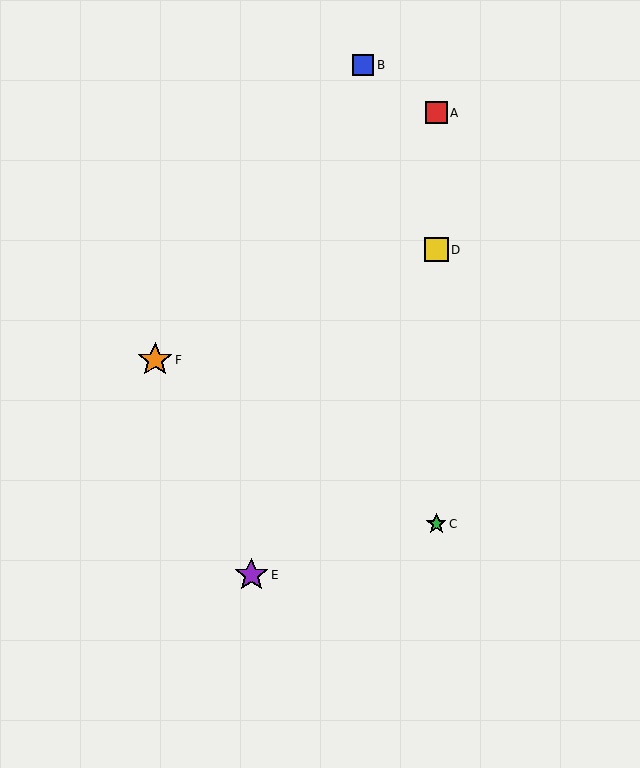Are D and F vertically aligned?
No, D is at x≈436 and F is at x≈155.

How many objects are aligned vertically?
3 objects (A, C, D) are aligned vertically.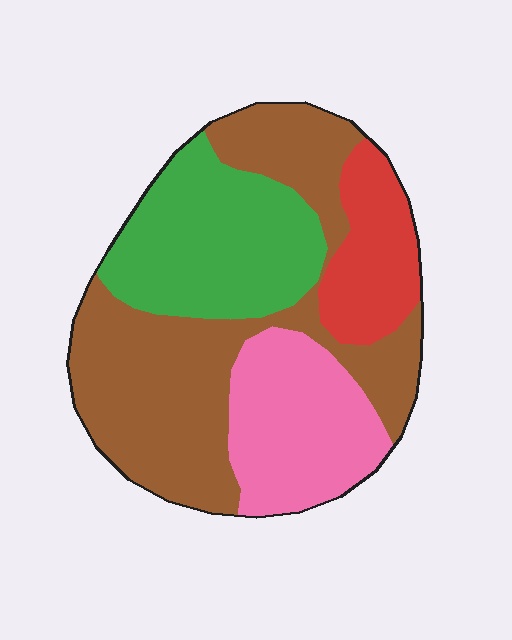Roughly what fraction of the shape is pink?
Pink covers 20% of the shape.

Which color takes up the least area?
Red, at roughly 15%.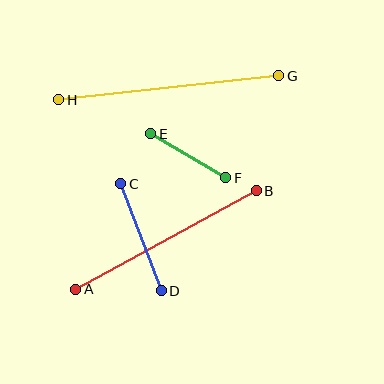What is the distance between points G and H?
The distance is approximately 221 pixels.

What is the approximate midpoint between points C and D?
The midpoint is at approximately (141, 237) pixels.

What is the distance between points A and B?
The distance is approximately 206 pixels.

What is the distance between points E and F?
The distance is approximately 87 pixels.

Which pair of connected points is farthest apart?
Points G and H are farthest apart.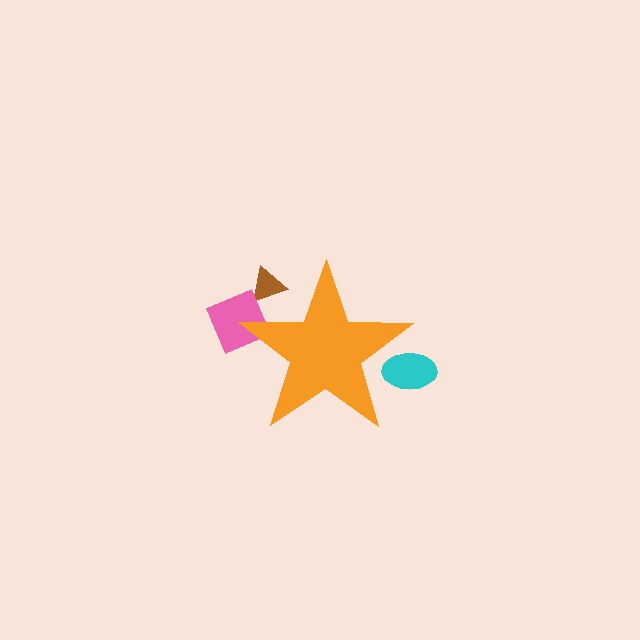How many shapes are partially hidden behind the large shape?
3 shapes are partially hidden.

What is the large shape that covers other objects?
An orange star.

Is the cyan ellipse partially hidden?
Yes, the cyan ellipse is partially hidden behind the orange star.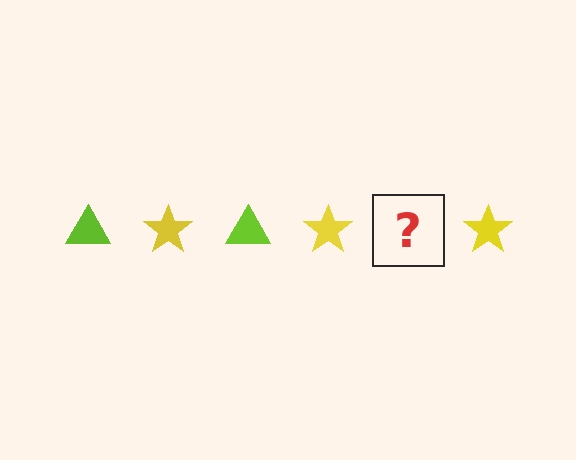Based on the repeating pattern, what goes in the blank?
The blank should be a lime triangle.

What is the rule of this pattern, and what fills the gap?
The rule is that the pattern alternates between lime triangle and yellow star. The gap should be filled with a lime triangle.